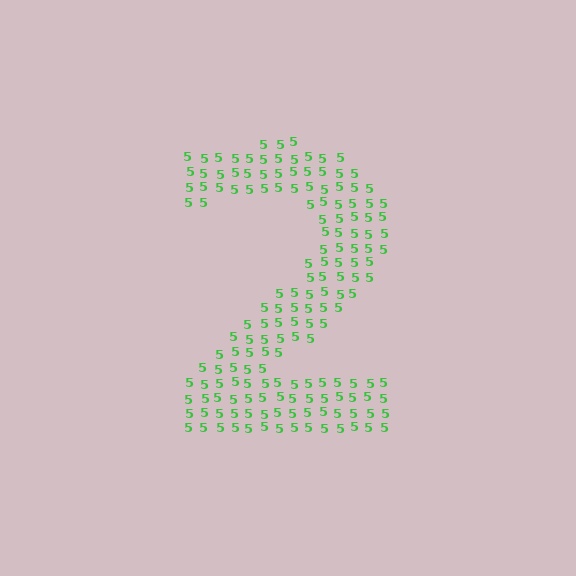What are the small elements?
The small elements are digit 5's.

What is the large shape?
The large shape is the digit 2.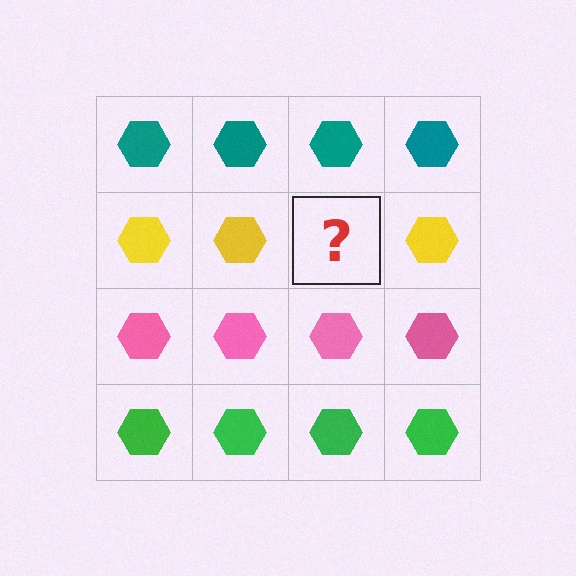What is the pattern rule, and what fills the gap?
The rule is that each row has a consistent color. The gap should be filled with a yellow hexagon.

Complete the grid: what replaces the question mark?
The question mark should be replaced with a yellow hexagon.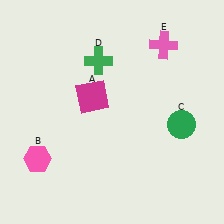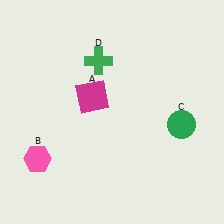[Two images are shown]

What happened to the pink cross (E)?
The pink cross (E) was removed in Image 2. It was in the top-right area of Image 1.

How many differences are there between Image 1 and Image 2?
There is 1 difference between the two images.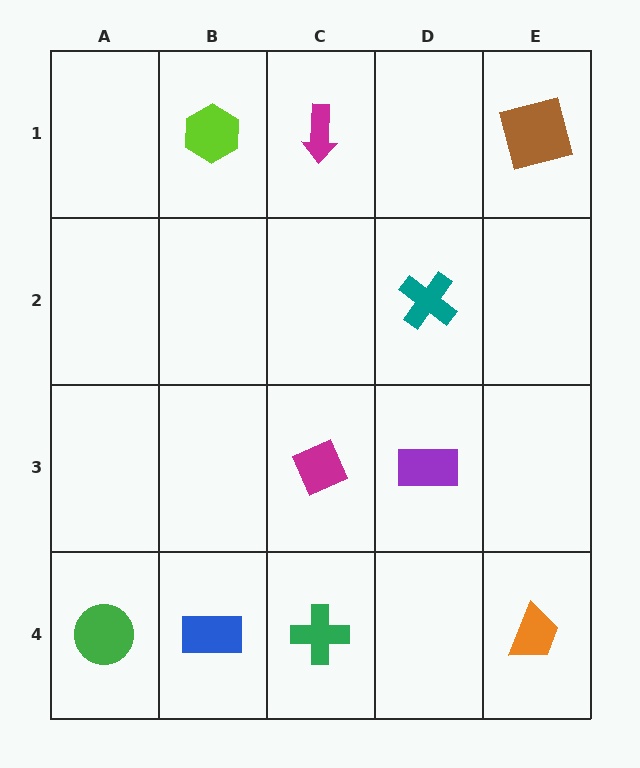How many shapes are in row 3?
2 shapes.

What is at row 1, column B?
A lime hexagon.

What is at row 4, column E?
An orange trapezoid.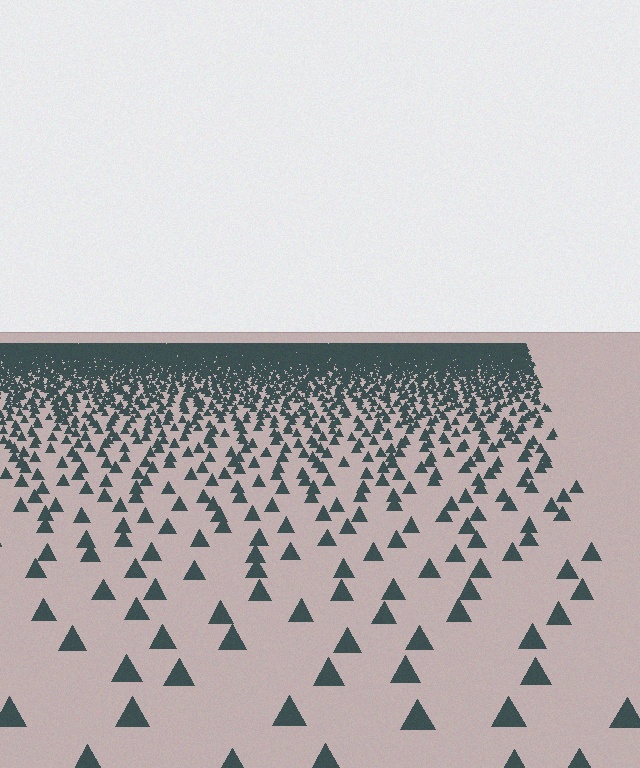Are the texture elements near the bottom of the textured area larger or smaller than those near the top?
Larger. Near the bottom, elements are closer to the viewer and appear at a bigger on-screen size.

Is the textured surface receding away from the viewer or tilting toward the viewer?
The surface is receding away from the viewer. Texture elements get smaller and denser toward the top.